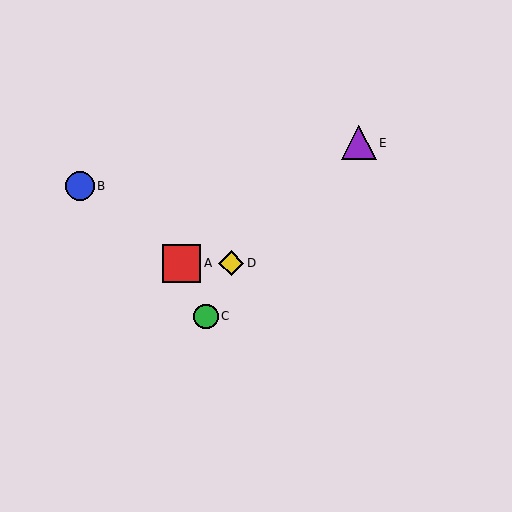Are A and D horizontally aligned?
Yes, both are at y≈263.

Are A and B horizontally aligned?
No, A is at y≈263 and B is at y≈186.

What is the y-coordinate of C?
Object C is at y≈316.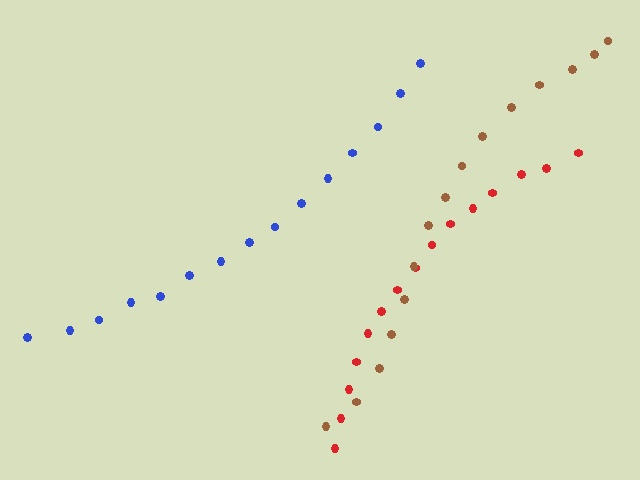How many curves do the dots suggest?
There are 3 distinct paths.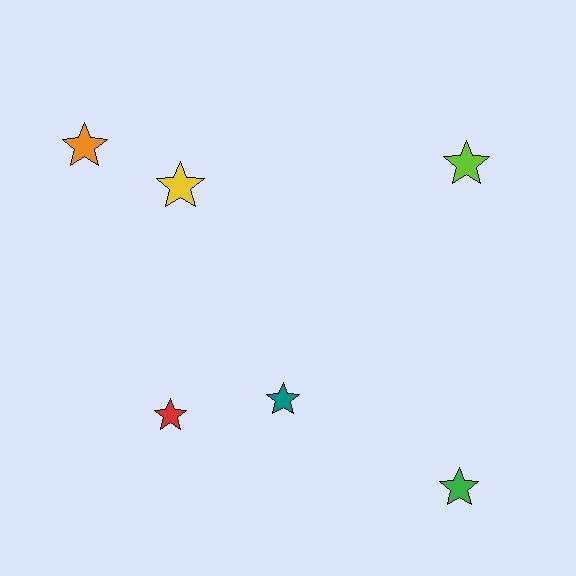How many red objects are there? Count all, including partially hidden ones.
There is 1 red object.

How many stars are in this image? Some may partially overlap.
There are 6 stars.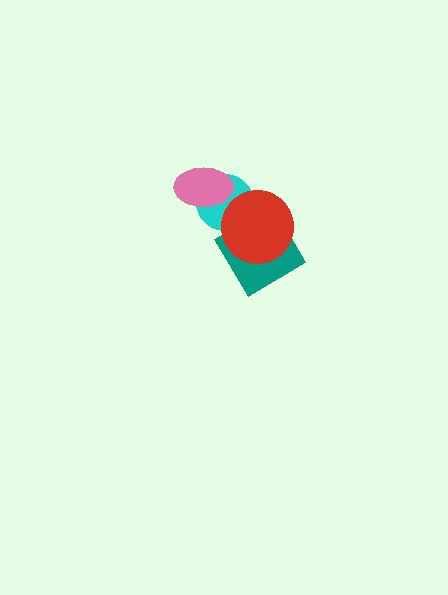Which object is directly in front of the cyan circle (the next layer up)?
The pink ellipse is directly in front of the cyan circle.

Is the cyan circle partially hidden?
Yes, it is partially covered by another shape.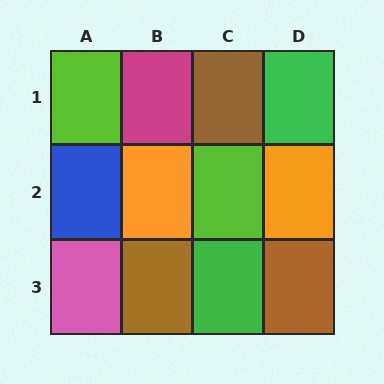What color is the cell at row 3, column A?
Pink.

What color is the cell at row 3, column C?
Green.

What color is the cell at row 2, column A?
Blue.